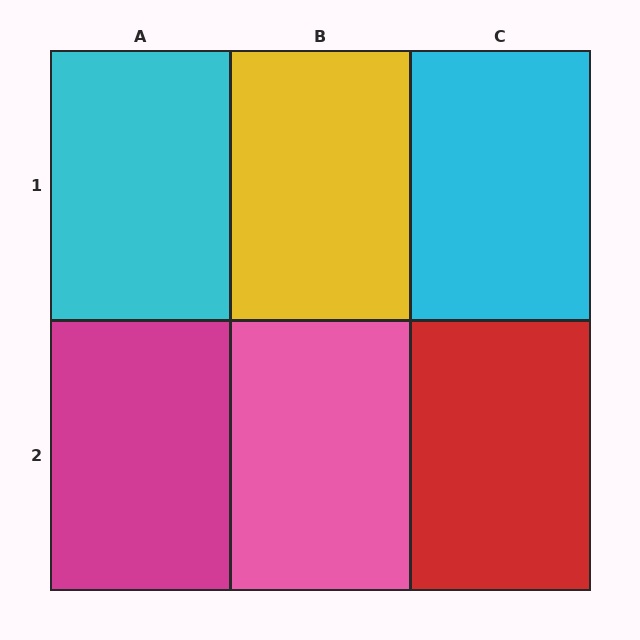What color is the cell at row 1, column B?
Yellow.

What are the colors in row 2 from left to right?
Magenta, pink, red.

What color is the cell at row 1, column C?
Cyan.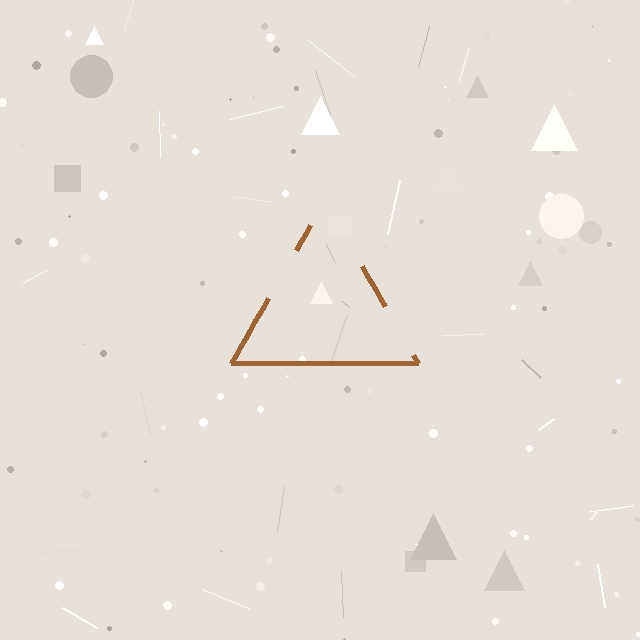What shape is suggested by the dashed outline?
The dashed outline suggests a triangle.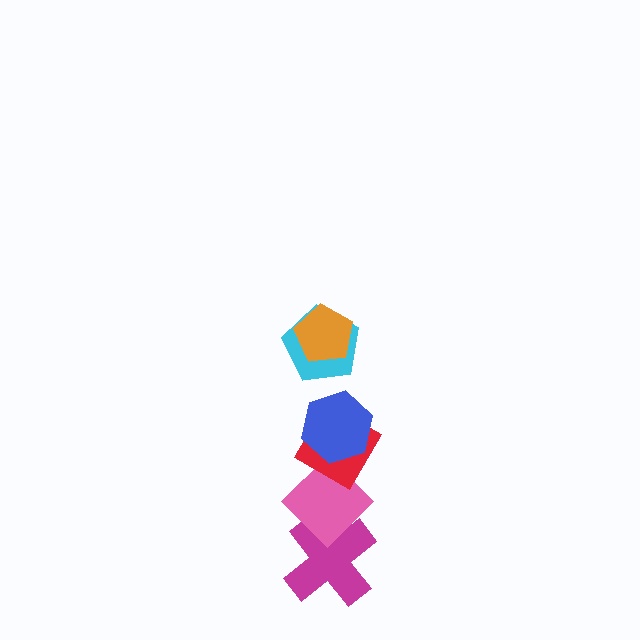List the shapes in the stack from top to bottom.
From top to bottom: the orange pentagon, the cyan pentagon, the blue hexagon, the red diamond, the pink diamond, the magenta cross.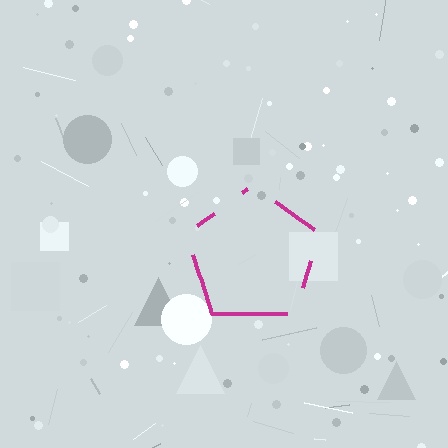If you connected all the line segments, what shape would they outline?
They would outline a pentagon.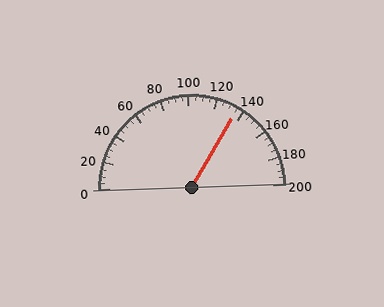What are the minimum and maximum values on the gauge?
The gauge ranges from 0 to 200.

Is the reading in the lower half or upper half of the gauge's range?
The reading is in the upper half of the range (0 to 200).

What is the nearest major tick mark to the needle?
The nearest major tick mark is 140.